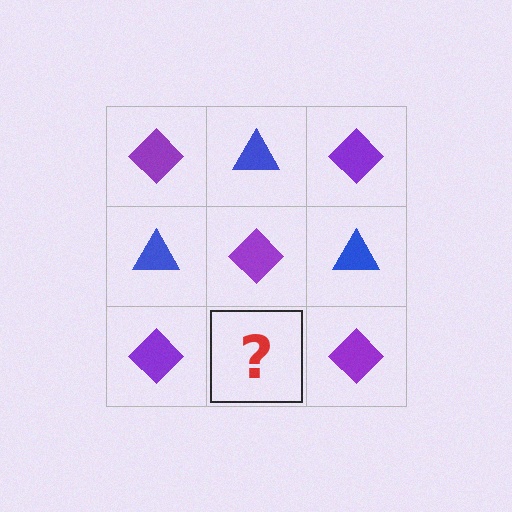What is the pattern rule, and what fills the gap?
The rule is that it alternates purple diamond and blue triangle in a checkerboard pattern. The gap should be filled with a blue triangle.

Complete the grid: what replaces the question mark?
The question mark should be replaced with a blue triangle.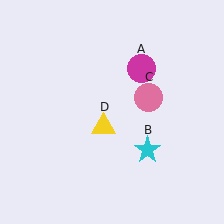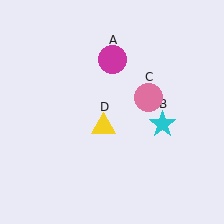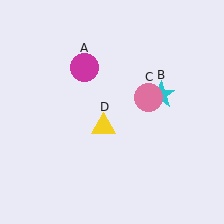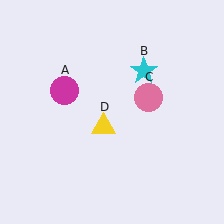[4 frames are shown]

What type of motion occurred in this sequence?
The magenta circle (object A), cyan star (object B) rotated counterclockwise around the center of the scene.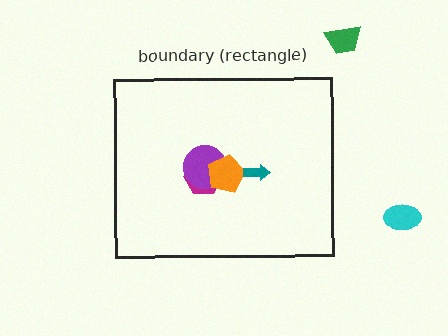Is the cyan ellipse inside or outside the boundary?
Outside.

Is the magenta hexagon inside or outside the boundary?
Inside.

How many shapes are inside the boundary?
4 inside, 2 outside.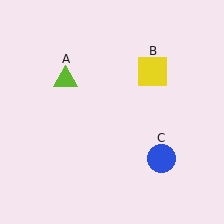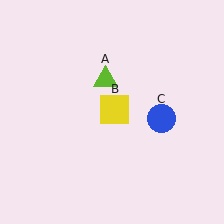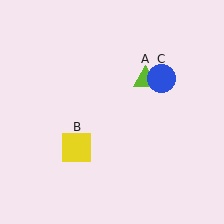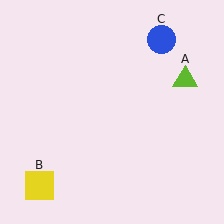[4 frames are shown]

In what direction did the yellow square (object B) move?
The yellow square (object B) moved down and to the left.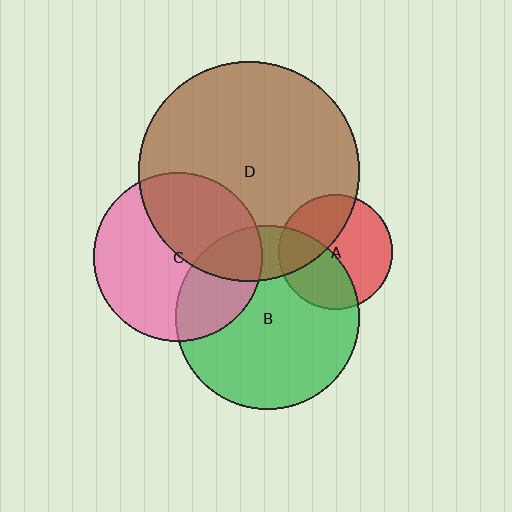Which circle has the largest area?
Circle D (brown).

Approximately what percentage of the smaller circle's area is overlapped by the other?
Approximately 35%.